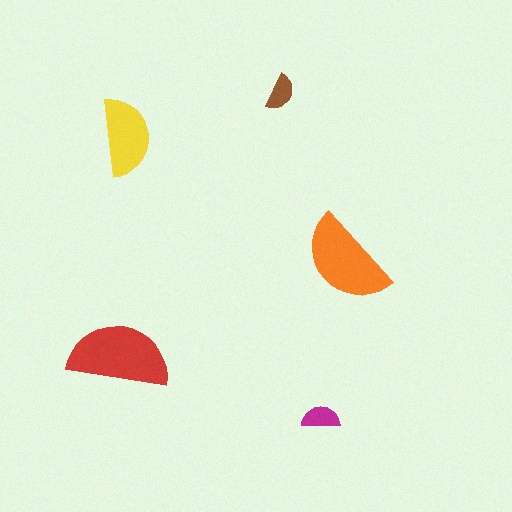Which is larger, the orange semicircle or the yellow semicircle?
The orange one.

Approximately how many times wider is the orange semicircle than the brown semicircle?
About 2.5 times wider.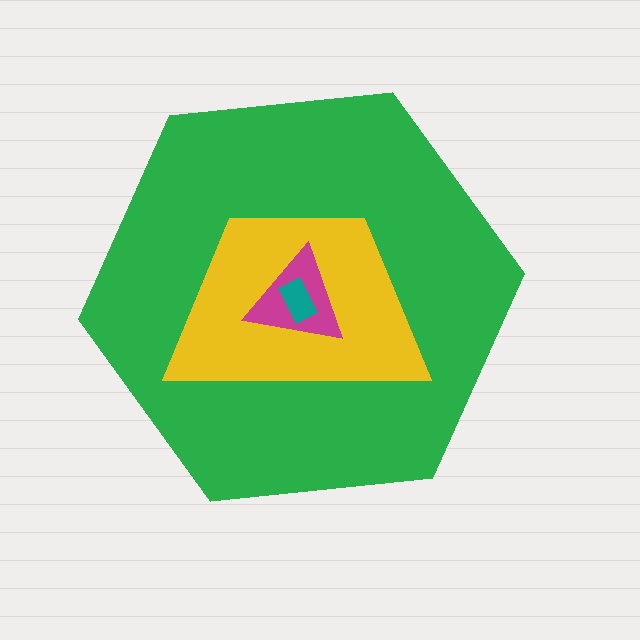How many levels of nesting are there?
4.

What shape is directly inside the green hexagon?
The yellow trapezoid.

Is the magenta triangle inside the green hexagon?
Yes.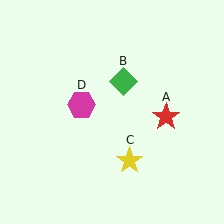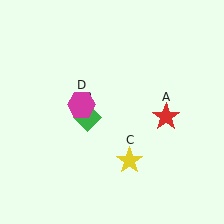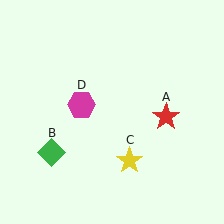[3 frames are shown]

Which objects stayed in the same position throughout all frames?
Red star (object A) and yellow star (object C) and magenta hexagon (object D) remained stationary.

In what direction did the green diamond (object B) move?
The green diamond (object B) moved down and to the left.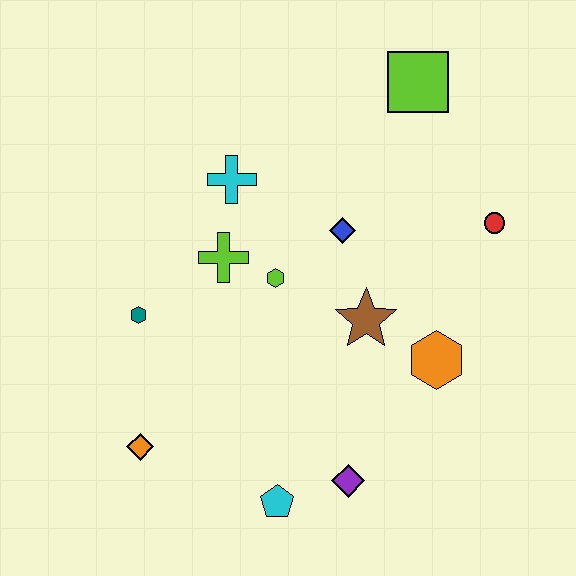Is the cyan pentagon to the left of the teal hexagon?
No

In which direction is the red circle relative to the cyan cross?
The red circle is to the right of the cyan cross.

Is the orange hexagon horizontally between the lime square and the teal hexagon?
No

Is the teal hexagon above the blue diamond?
No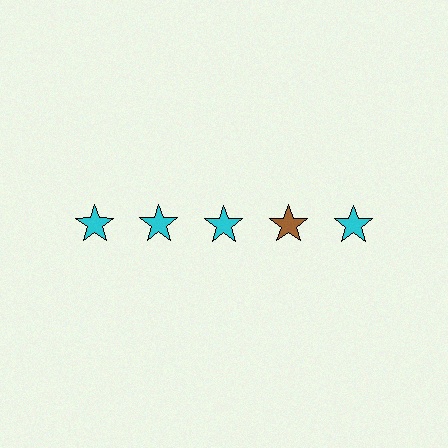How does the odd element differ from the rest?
It has a different color: brown instead of cyan.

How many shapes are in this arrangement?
There are 5 shapes arranged in a grid pattern.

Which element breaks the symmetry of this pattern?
The brown star in the top row, second from right column breaks the symmetry. All other shapes are cyan stars.